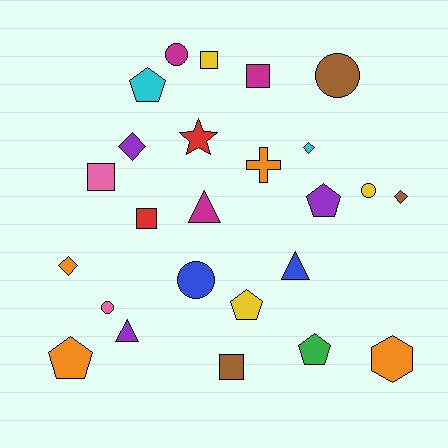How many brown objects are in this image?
There are 3 brown objects.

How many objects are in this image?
There are 25 objects.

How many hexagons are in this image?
There is 1 hexagon.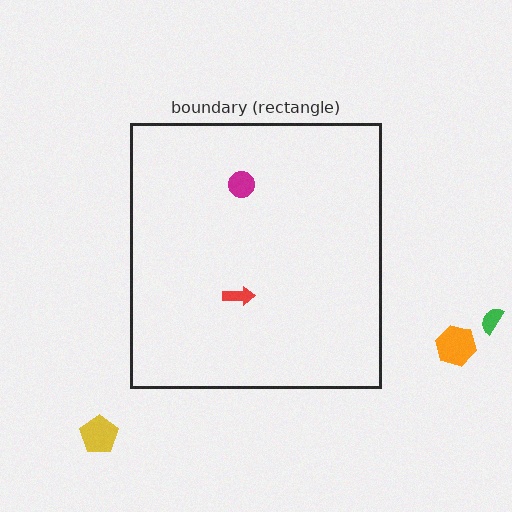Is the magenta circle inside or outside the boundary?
Inside.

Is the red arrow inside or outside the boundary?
Inside.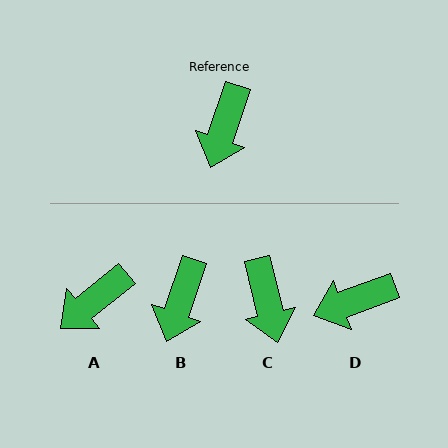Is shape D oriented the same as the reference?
No, it is off by about 51 degrees.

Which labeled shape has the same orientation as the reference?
B.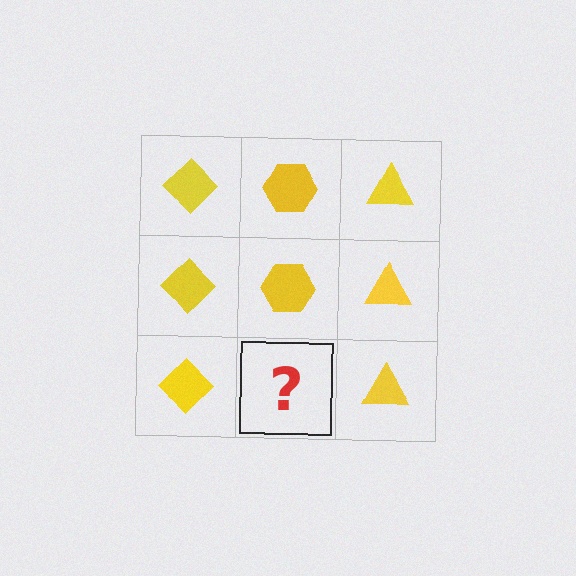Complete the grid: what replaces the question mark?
The question mark should be replaced with a yellow hexagon.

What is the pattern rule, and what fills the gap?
The rule is that each column has a consistent shape. The gap should be filled with a yellow hexagon.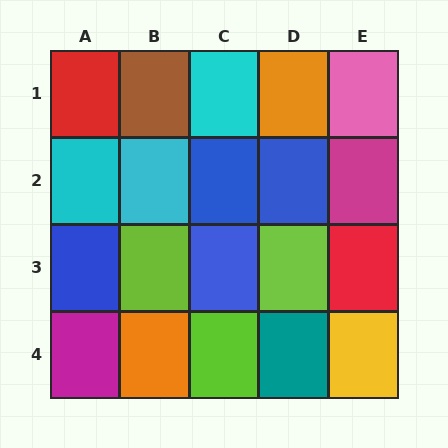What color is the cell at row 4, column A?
Magenta.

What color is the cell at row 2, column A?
Cyan.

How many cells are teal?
1 cell is teal.